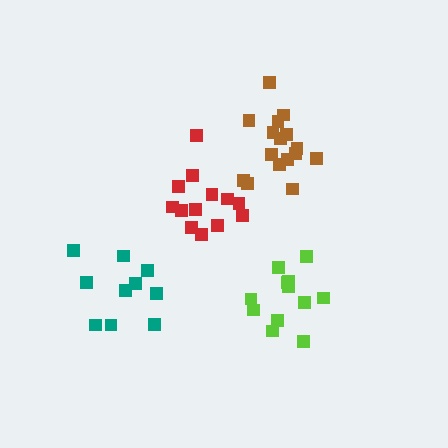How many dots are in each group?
Group 1: 12 dots, Group 2: 10 dots, Group 3: 16 dots, Group 4: 13 dots (51 total).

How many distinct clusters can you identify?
There are 4 distinct clusters.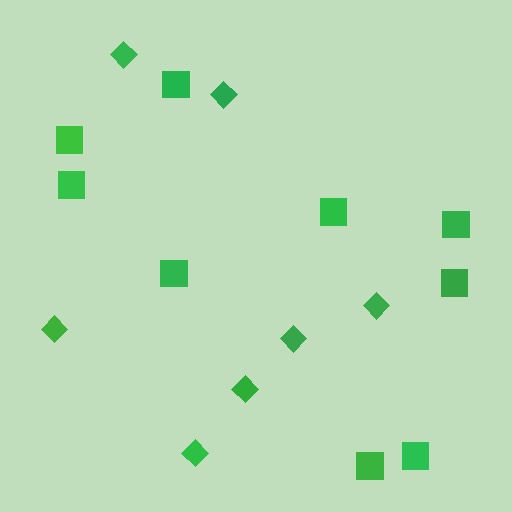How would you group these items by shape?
There are 2 groups: one group of squares (9) and one group of diamonds (7).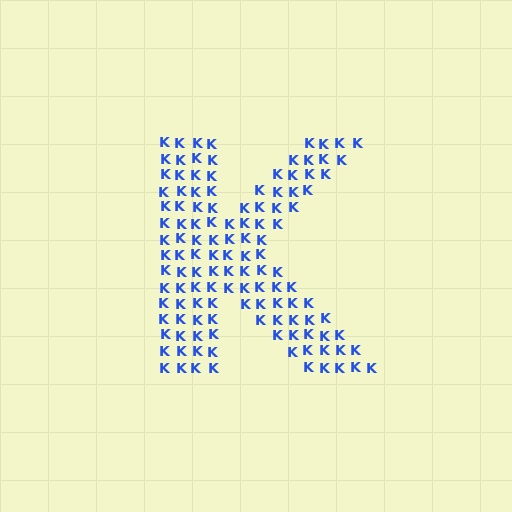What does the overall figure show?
The overall figure shows the letter K.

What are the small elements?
The small elements are letter K's.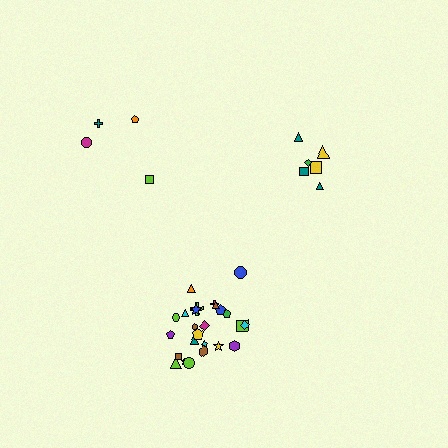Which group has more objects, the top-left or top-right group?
The top-right group.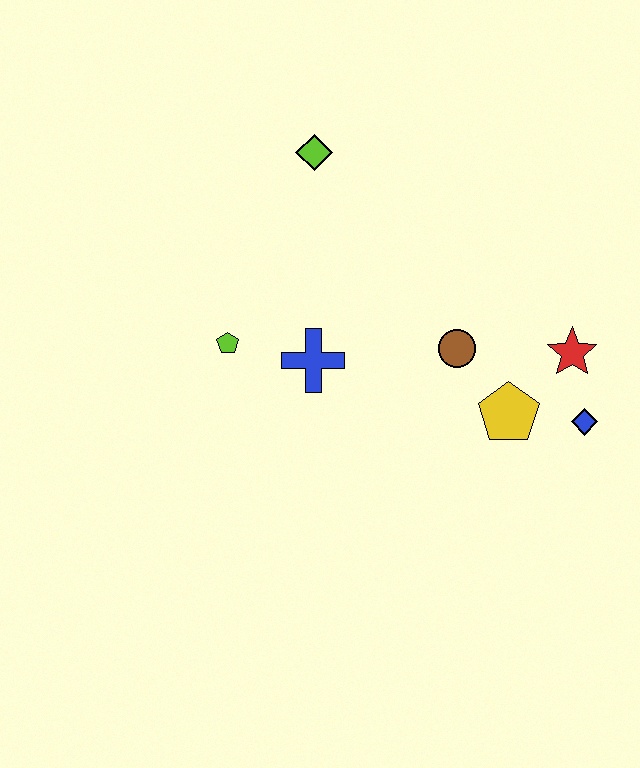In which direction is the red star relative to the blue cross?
The red star is to the right of the blue cross.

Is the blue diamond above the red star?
No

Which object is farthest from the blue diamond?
The lime diamond is farthest from the blue diamond.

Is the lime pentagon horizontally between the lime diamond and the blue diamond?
No